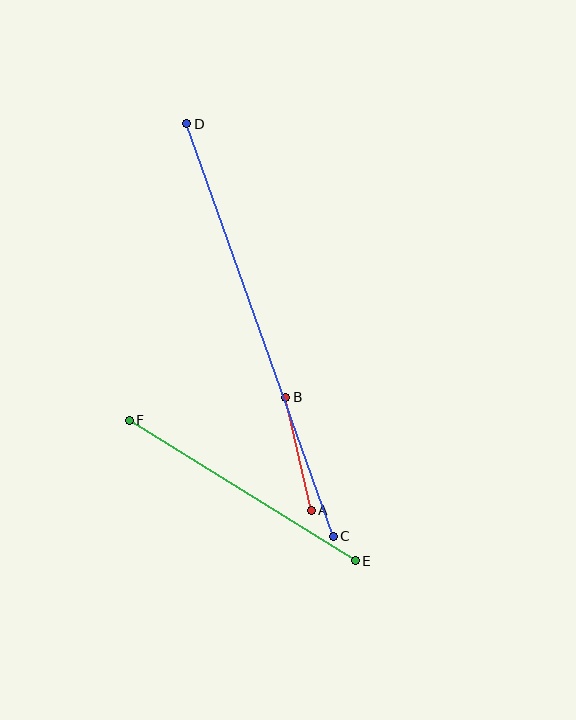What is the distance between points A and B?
The distance is approximately 116 pixels.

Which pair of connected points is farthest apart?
Points C and D are farthest apart.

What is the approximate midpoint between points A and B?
The midpoint is at approximately (298, 454) pixels.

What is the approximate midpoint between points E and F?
The midpoint is at approximately (242, 490) pixels.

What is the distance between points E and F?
The distance is approximately 266 pixels.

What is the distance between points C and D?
The distance is approximately 437 pixels.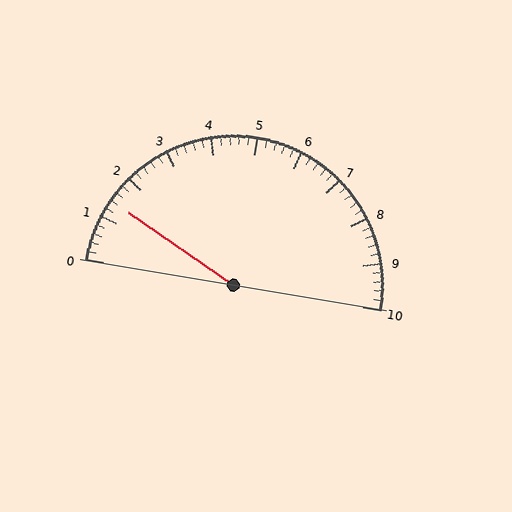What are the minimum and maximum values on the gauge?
The gauge ranges from 0 to 10.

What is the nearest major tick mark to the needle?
The nearest major tick mark is 1.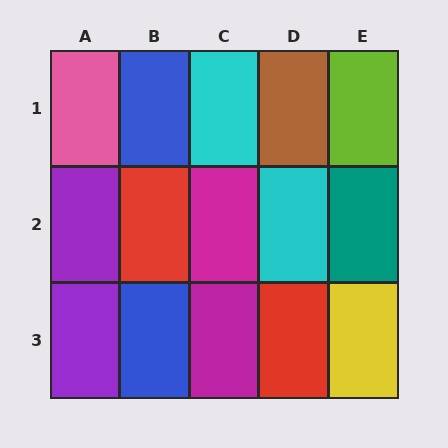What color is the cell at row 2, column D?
Cyan.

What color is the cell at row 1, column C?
Cyan.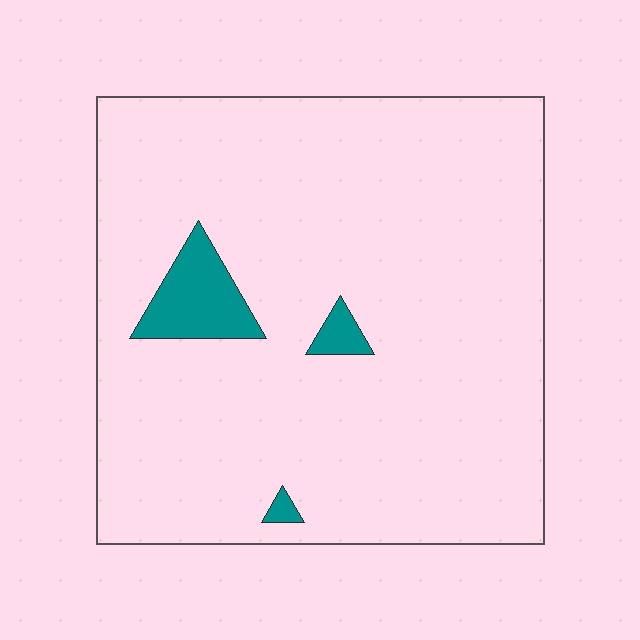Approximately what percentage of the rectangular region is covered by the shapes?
Approximately 5%.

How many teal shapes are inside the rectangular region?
3.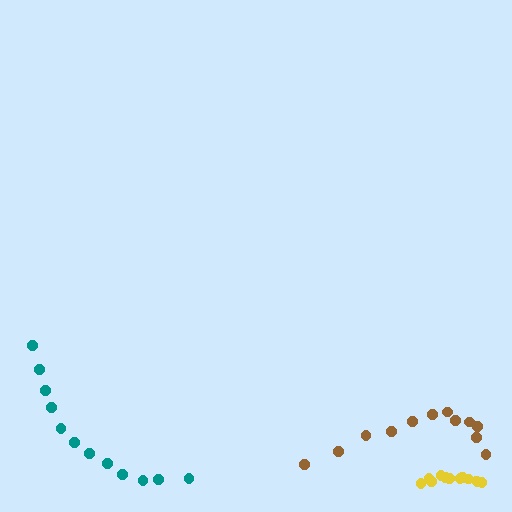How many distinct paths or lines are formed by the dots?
There are 3 distinct paths.